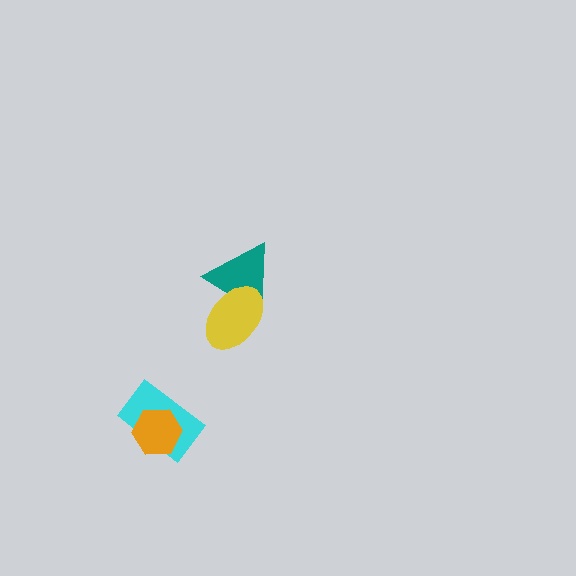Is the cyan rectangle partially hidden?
Yes, it is partially covered by another shape.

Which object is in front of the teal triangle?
The yellow ellipse is in front of the teal triangle.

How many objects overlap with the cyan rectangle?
1 object overlaps with the cyan rectangle.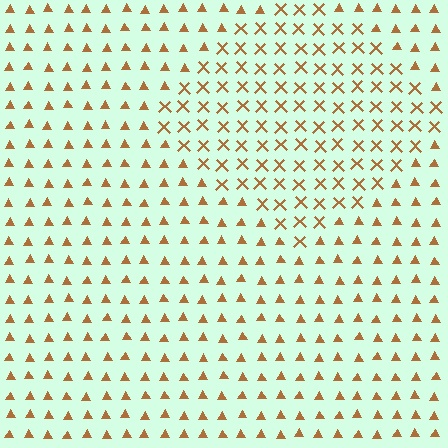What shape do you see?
I see a diamond.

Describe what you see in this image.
The image is filled with small brown elements arranged in a uniform grid. A diamond-shaped region contains X marks, while the surrounding area contains triangles. The boundary is defined purely by the change in element shape.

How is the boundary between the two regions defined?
The boundary is defined by a change in element shape: X marks inside vs. triangles outside. All elements share the same color and spacing.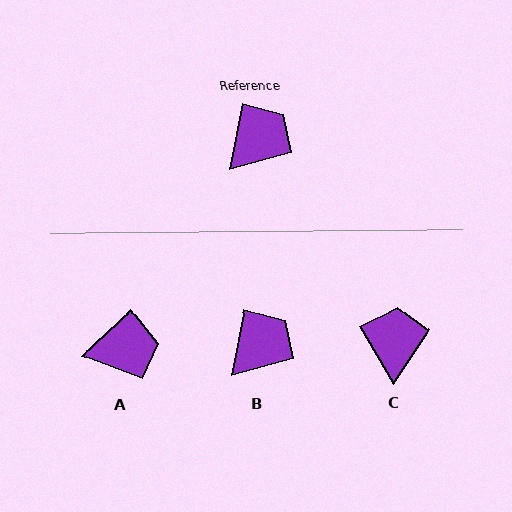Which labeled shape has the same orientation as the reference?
B.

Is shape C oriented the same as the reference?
No, it is off by about 41 degrees.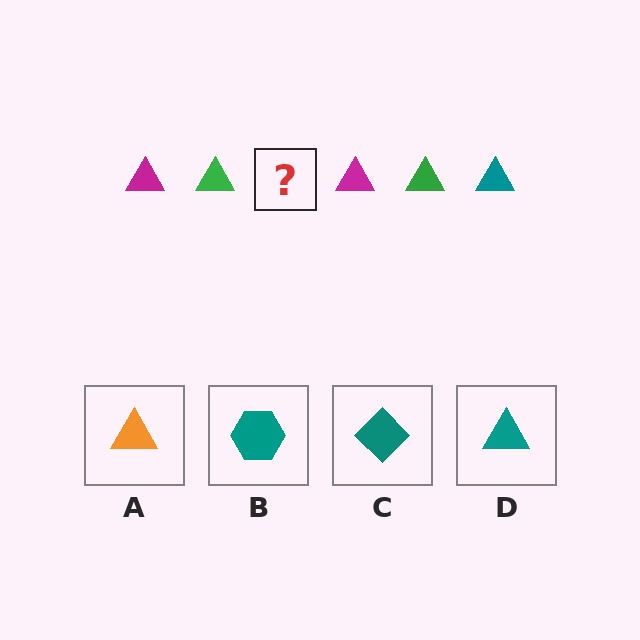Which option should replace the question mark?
Option D.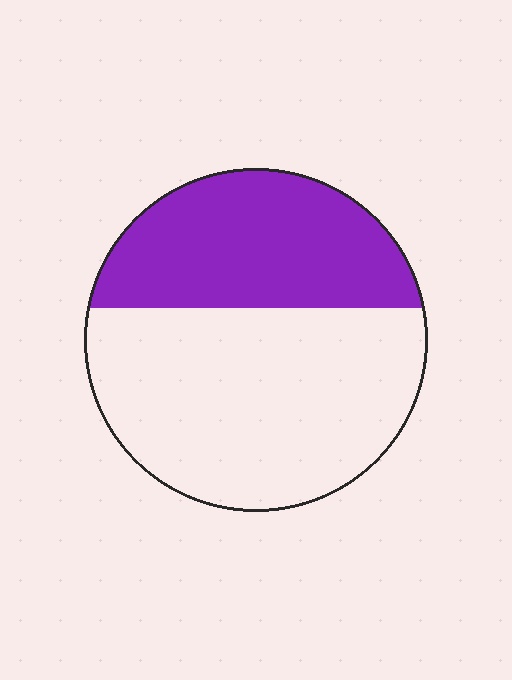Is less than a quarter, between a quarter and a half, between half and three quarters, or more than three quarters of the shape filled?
Between a quarter and a half.